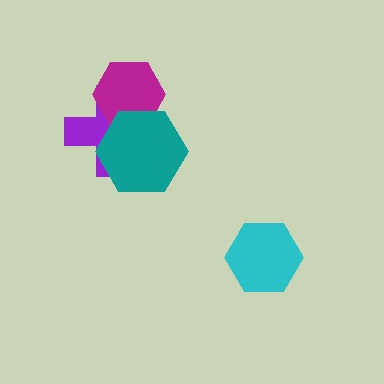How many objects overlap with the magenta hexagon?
2 objects overlap with the magenta hexagon.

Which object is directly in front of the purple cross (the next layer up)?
The magenta hexagon is directly in front of the purple cross.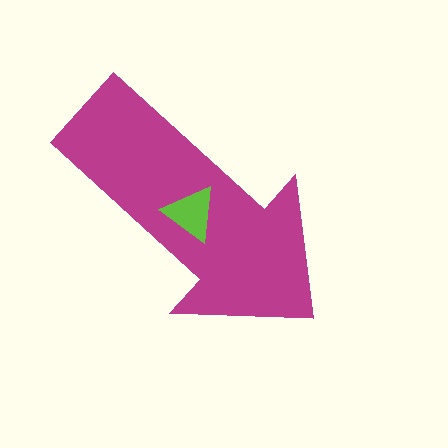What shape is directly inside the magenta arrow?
The lime triangle.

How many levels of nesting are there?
2.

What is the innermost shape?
The lime triangle.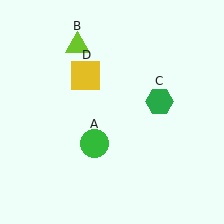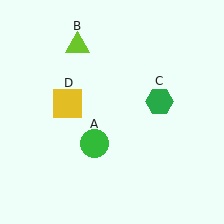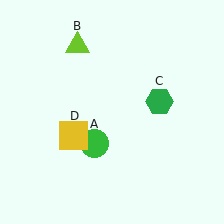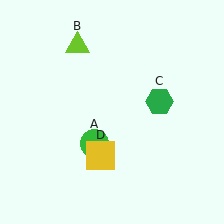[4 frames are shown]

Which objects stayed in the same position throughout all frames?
Green circle (object A) and lime triangle (object B) and green hexagon (object C) remained stationary.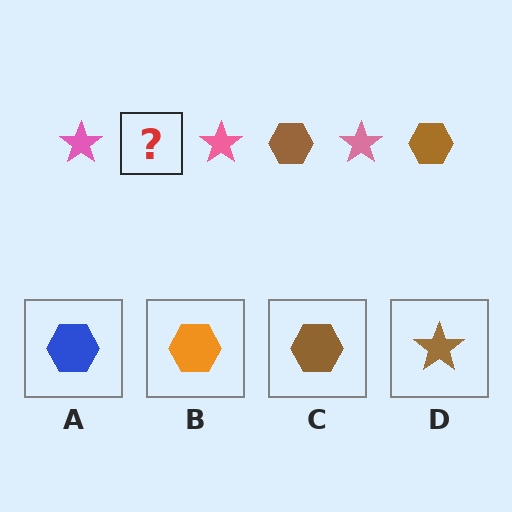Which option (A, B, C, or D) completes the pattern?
C.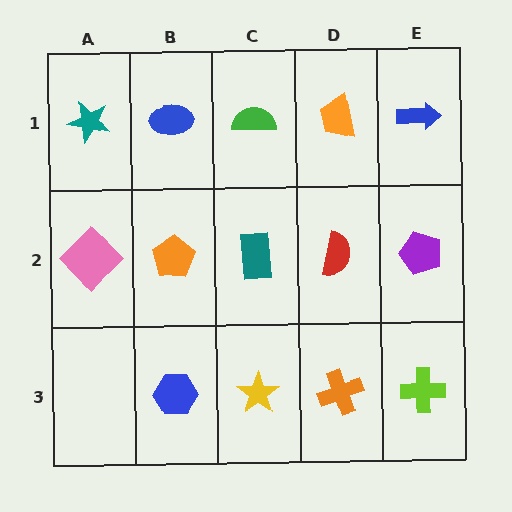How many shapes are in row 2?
5 shapes.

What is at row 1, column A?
A teal star.